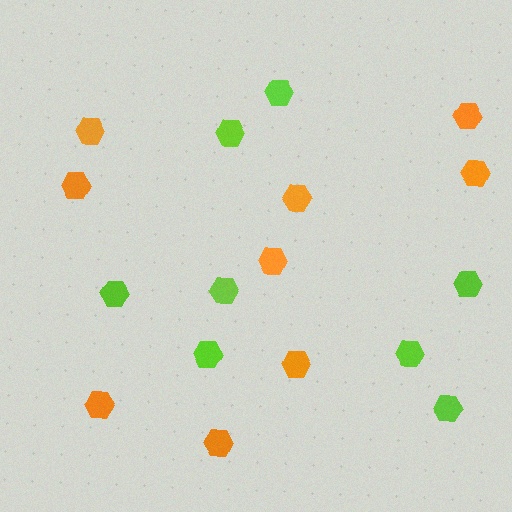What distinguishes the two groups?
There are 2 groups: one group of lime hexagons (8) and one group of orange hexagons (9).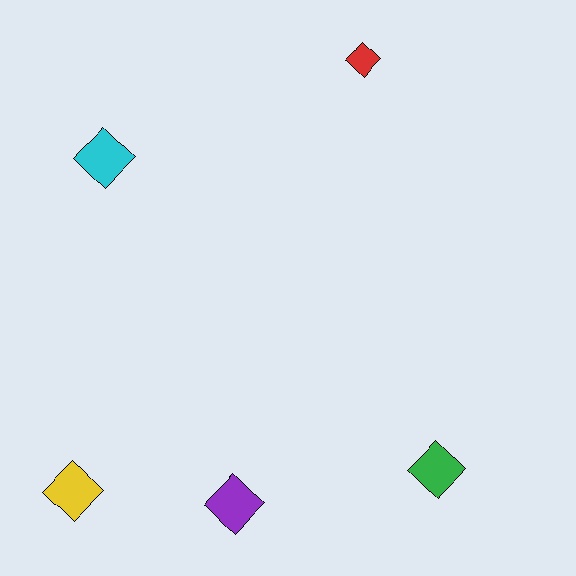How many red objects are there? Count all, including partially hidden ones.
There is 1 red object.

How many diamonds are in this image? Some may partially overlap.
There are 5 diamonds.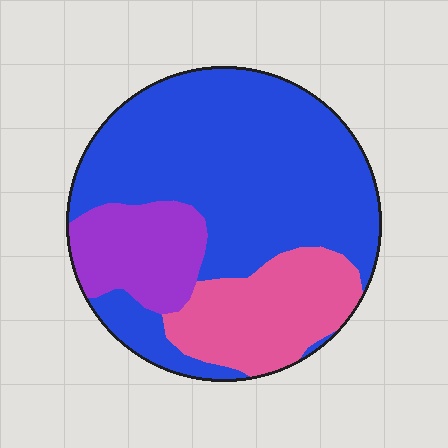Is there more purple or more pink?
Pink.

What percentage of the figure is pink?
Pink takes up less than a quarter of the figure.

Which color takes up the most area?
Blue, at roughly 65%.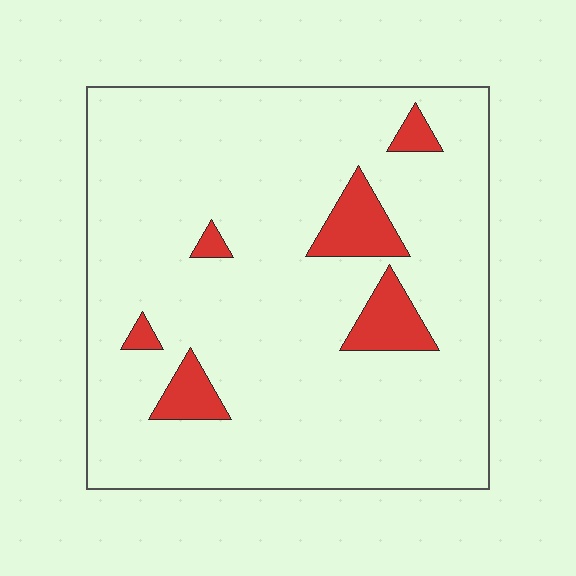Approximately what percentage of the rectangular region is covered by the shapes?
Approximately 10%.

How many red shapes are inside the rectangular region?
6.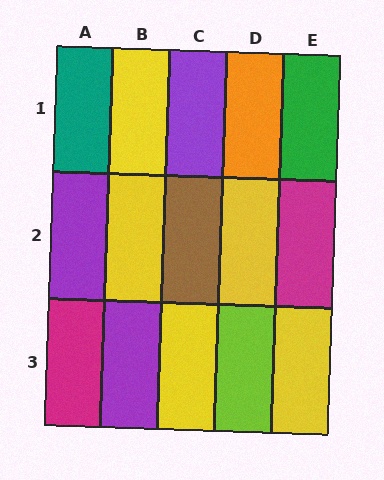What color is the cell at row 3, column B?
Purple.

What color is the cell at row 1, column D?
Orange.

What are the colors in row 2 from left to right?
Purple, yellow, brown, yellow, magenta.